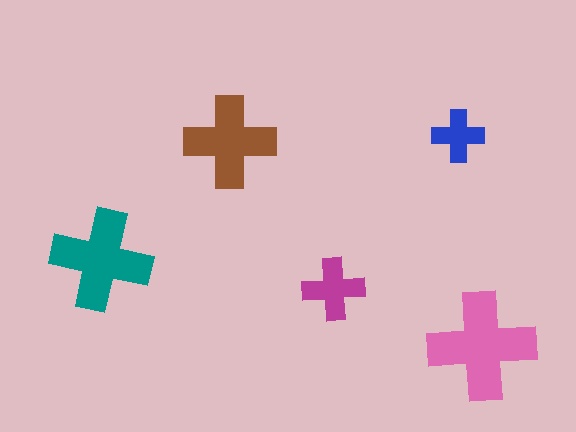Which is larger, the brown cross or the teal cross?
The teal one.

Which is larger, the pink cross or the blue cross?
The pink one.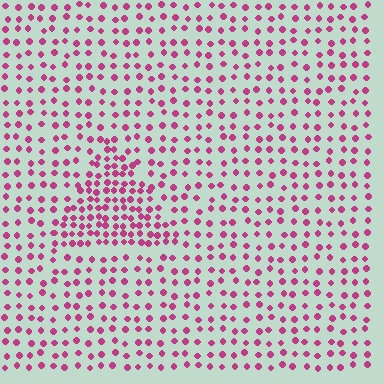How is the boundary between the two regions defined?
The boundary is defined by a change in element density (approximately 2.0x ratio). All elements are the same color, size, and shape.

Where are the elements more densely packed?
The elements are more densely packed inside the triangle boundary.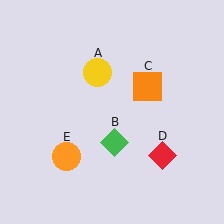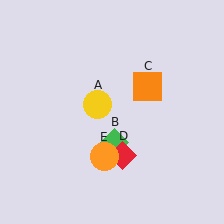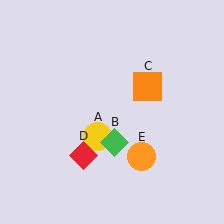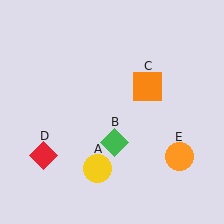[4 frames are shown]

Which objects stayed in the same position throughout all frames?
Green diamond (object B) and orange square (object C) remained stationary.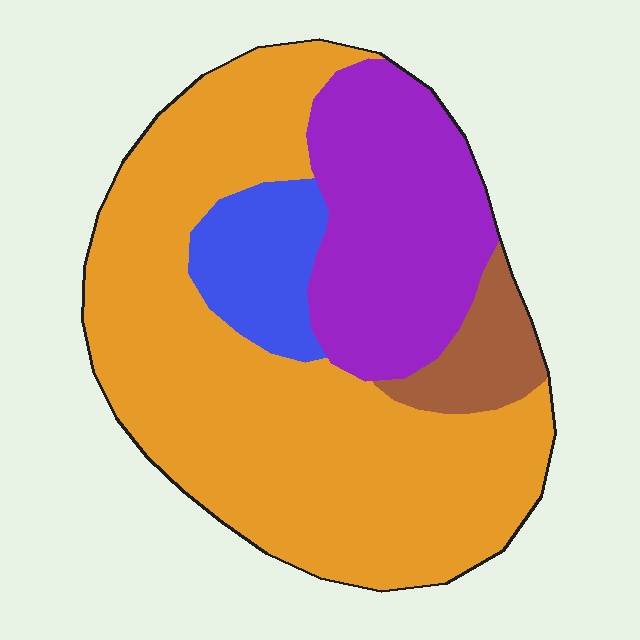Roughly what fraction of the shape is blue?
Blue covers around 10% of the shape.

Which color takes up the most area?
Orange, at roughly 60%.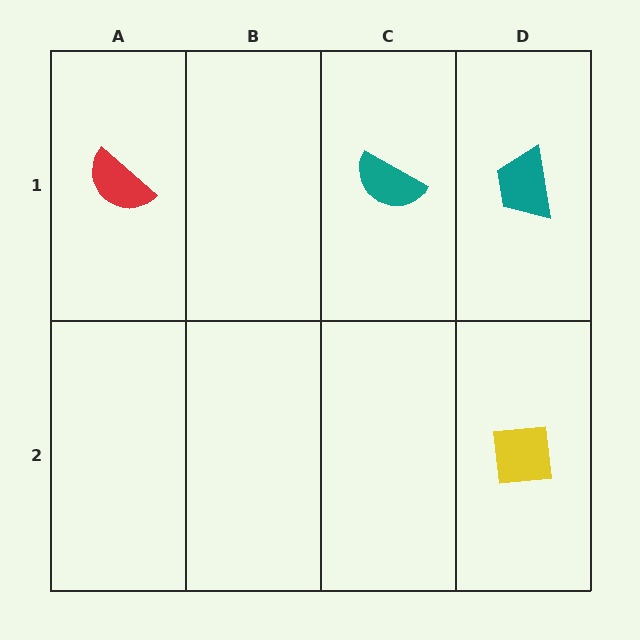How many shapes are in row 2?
1 shape.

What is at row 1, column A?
A red semicircle.